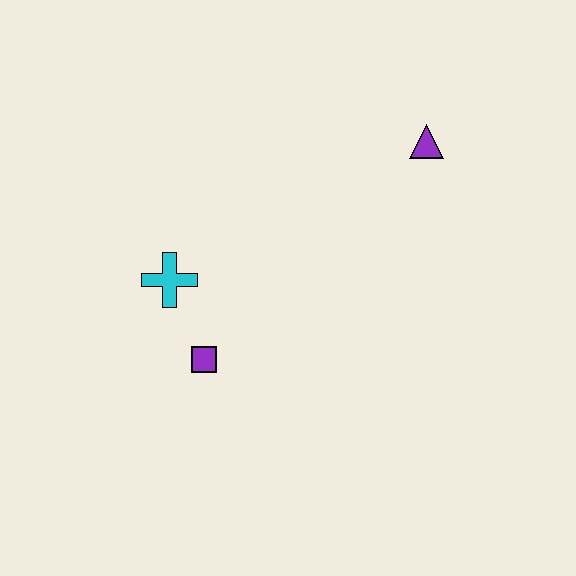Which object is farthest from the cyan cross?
The purple triangle is farthest from the cyan cross.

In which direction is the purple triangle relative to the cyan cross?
The purple triangle is to the right of the cyan cross.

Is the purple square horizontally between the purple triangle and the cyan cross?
Yes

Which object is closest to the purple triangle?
The cyan cross is closest to the purple triangle.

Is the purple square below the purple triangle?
Yes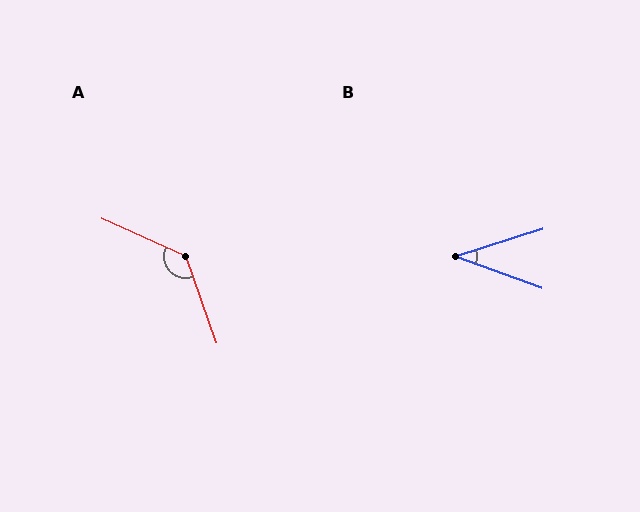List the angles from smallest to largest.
B (37°), A (133°).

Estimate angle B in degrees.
Approximately 37 degrees.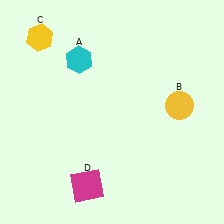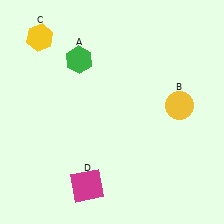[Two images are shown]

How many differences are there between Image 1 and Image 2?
There is 1 difference between the two images.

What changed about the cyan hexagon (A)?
In Image 1, A is cyan. In Image 2, it changed to green.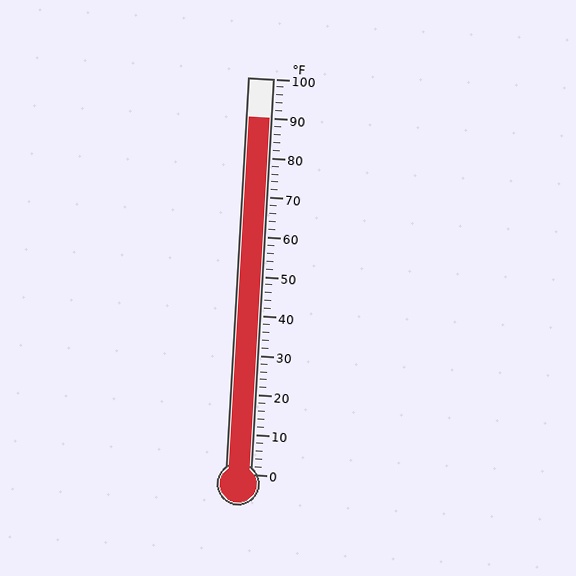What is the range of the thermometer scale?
The thermometer scale ranges from 0°F to 100°F.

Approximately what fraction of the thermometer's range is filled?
The thermometer is filled to approximately 90% of its range.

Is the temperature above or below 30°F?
The temperature is above 30°F.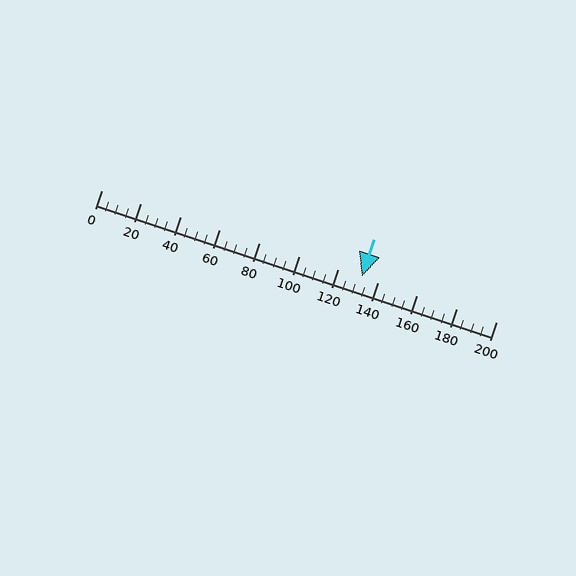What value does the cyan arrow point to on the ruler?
The cyan arrow points to approximately 132.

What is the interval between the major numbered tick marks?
The major tick marks are spaced 20 units apart.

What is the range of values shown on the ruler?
The ruler shows values from 0 to 200.